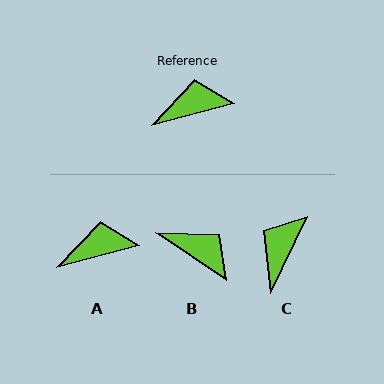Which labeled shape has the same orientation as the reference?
A.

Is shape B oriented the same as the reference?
No, it is off by about 49 degrees.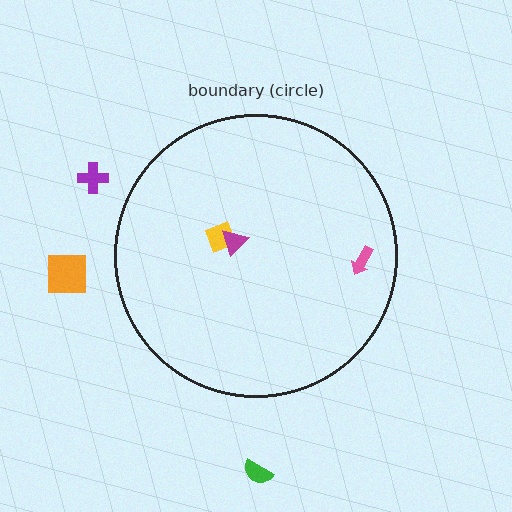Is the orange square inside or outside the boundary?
Outside.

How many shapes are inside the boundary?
3 inside, 3 outside.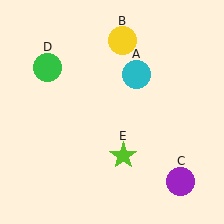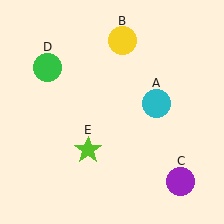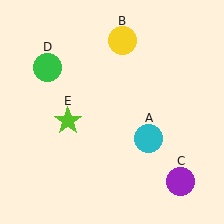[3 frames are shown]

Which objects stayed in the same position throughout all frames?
Yellow circle (object B) and purple circle (object C) and green circle (object D) remained stationary.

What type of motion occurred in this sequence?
The cyan circle (object A), lime star (object E) rotated clockwise around the center of the scene.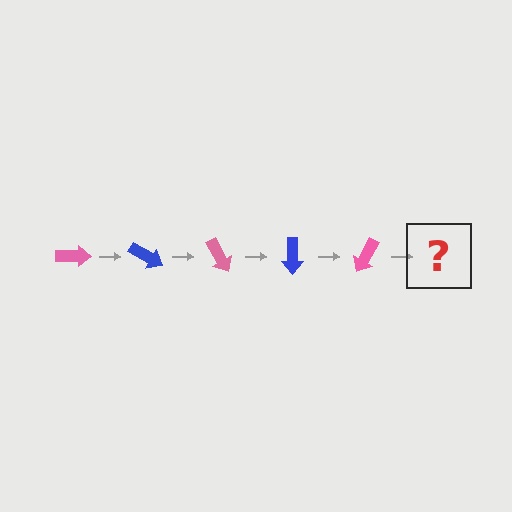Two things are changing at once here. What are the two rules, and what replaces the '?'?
The two rules are that it rotates 30 degrees each step and the color cycles through pink and blue. The '?' should be a blue arrow, rotated 150 degrees from the start.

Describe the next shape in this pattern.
It should be a blue arrow, rotated 150 degrees from the start.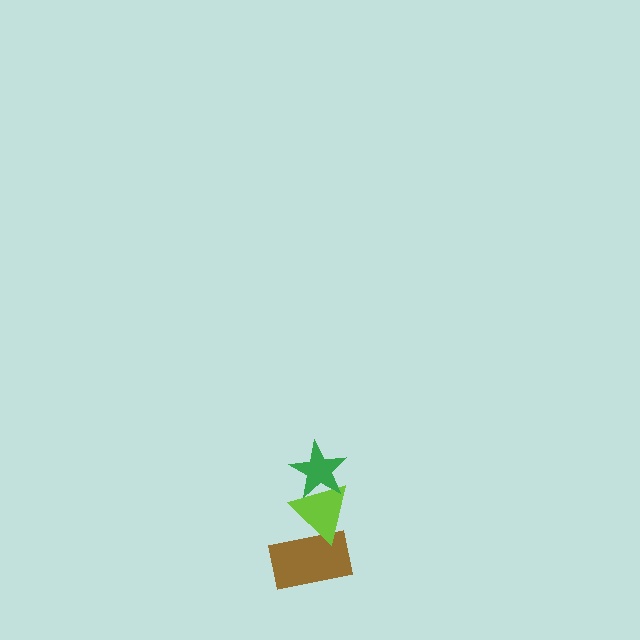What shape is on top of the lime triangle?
The green star is on top of the lime triangle.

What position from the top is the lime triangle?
The lime triangle is 2nd from the top.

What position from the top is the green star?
The green star is 1st from the top.